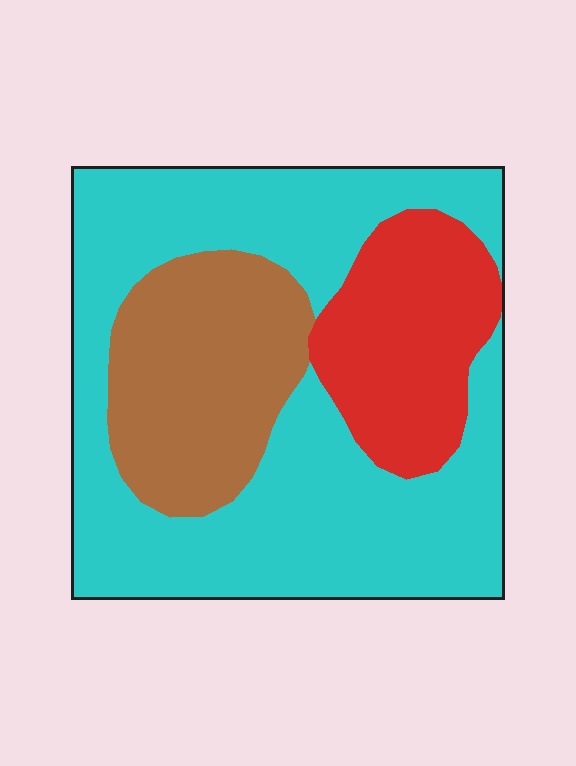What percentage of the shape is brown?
Brown covers around 20% of the shape.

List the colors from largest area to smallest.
From largest to smallest: cyan, brown, red.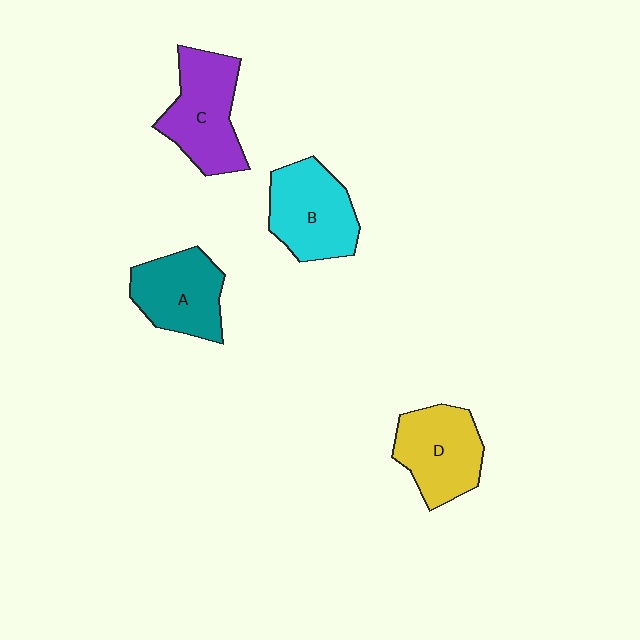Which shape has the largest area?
Shape C (purple).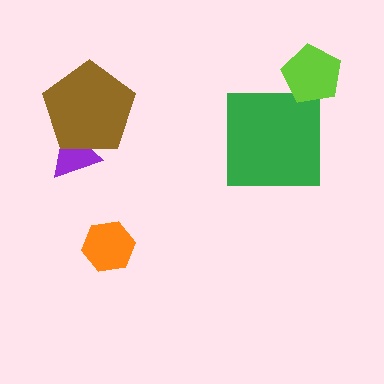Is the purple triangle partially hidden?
Yes, it is partially covered by another shape.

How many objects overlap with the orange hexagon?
0 objects overlap with the orange hexagon.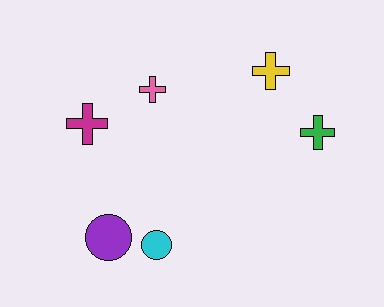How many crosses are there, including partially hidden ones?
There are 4 crosses.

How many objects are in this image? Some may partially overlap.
There are 6 objects.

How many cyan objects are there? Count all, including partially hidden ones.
There is 1 cyan object.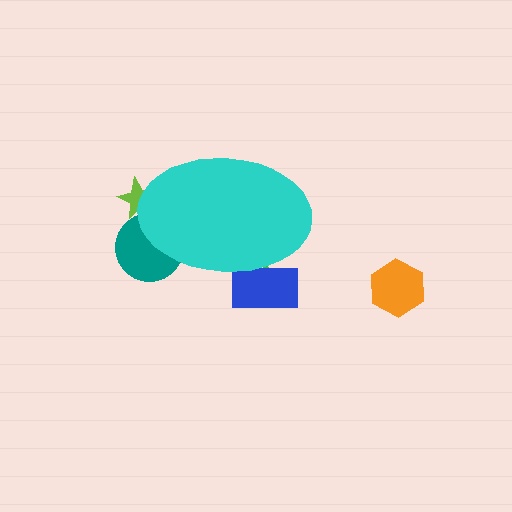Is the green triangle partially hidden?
Yes, the green triangle is partially hidden behind the cyan ellipse.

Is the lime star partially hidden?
Yes, the lime star is partially hidden behind the cyan ellipse.